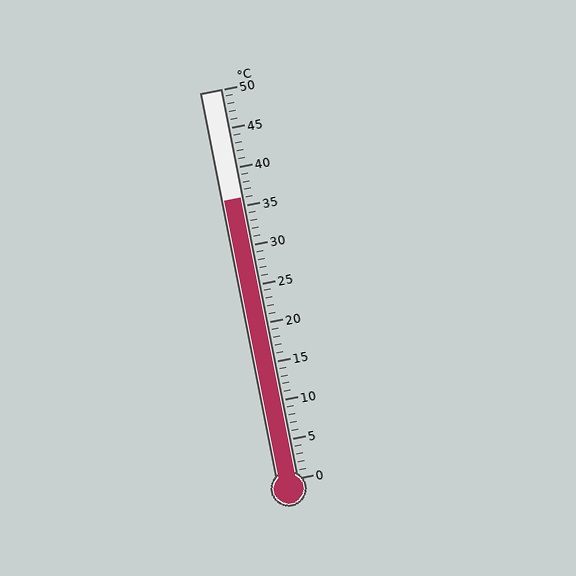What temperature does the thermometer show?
The thermometer shows approximately 36°C.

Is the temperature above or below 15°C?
The temperature is above 15°C.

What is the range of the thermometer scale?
The thermometer scale ranges from 0°C to 50°C.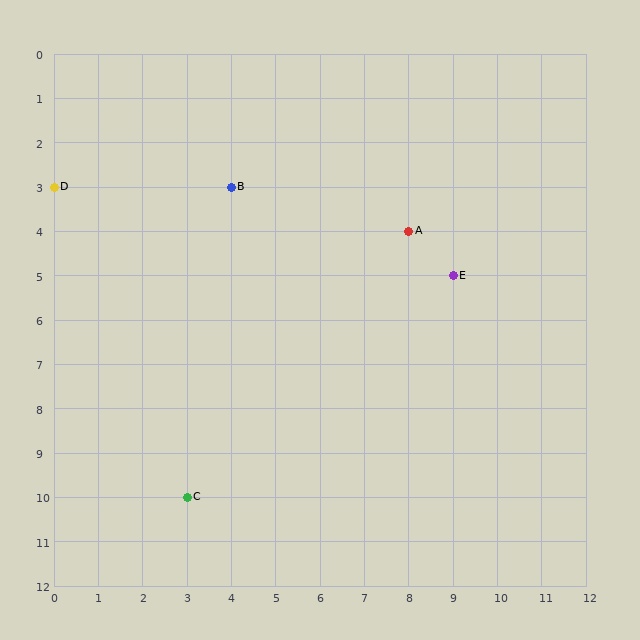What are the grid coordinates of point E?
Point E is at grid coordinates (9, 5).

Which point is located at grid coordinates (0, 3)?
Point D is at (0, 3).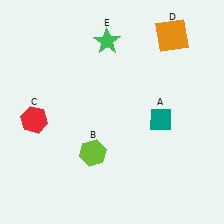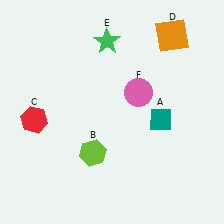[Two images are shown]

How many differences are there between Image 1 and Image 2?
There is 1 difference between the two images.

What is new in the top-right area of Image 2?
A pink circle (F) was added in the top-right area of Image 2.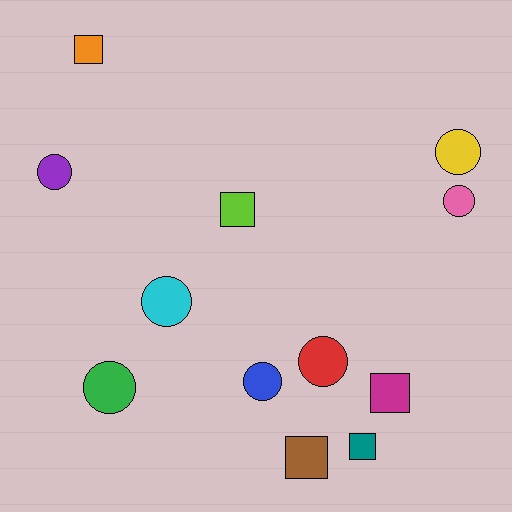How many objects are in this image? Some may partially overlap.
There are 12 objects.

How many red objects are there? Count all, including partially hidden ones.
There is 1 red object.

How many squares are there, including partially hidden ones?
There are 5 squares.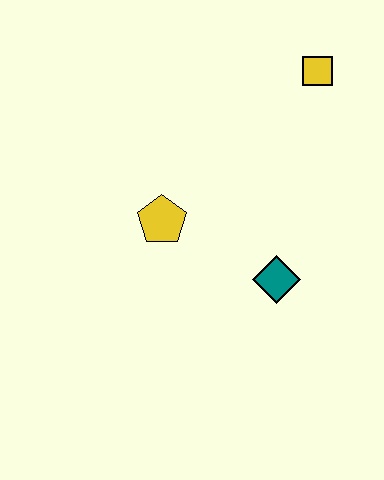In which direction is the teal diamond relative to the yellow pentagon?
The teal diamond is to the right of the yellow pentagon.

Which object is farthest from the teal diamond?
The yellow square is farthest from the teal diamond.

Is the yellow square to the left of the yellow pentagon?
No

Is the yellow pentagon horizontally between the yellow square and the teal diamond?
No